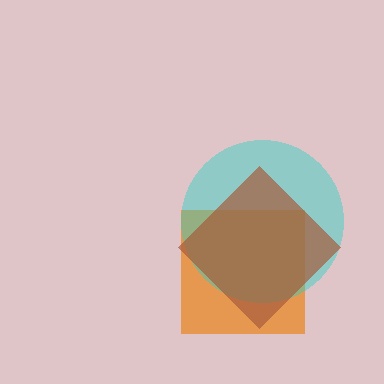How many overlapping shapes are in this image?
There are 3 overlapping shapes in the image.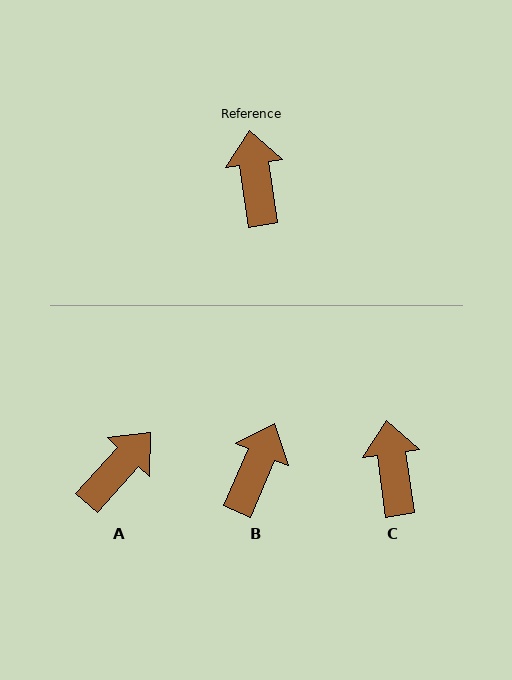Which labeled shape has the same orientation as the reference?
C.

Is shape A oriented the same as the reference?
No, it is off by about 50 degrees.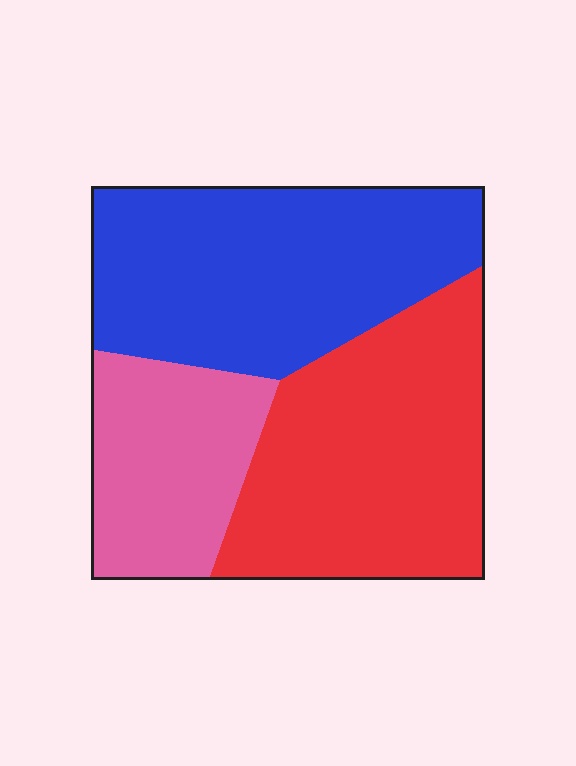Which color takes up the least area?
Pink, at roughly 20%.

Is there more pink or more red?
Red.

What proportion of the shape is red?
Red covers 39% of the shape.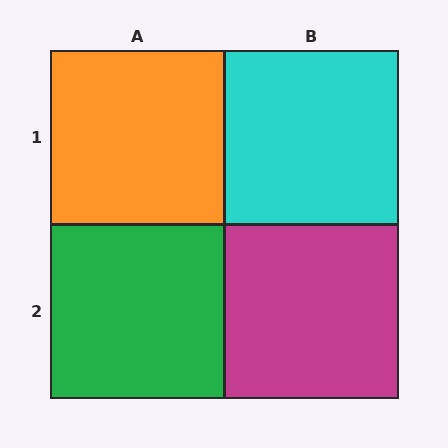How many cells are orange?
1 cell is orange.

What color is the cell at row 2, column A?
Green.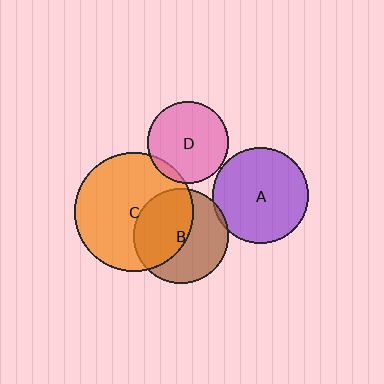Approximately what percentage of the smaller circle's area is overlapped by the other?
Approximately 5%.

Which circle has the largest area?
Circle C (orange).